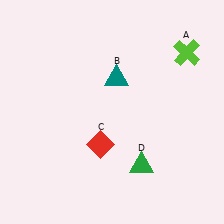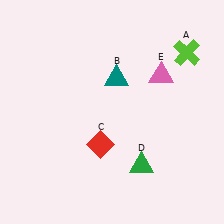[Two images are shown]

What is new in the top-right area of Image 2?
A pink triangle (E) was added in the top-right area of Image 2.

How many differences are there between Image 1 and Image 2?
There is 1 difference between the two images.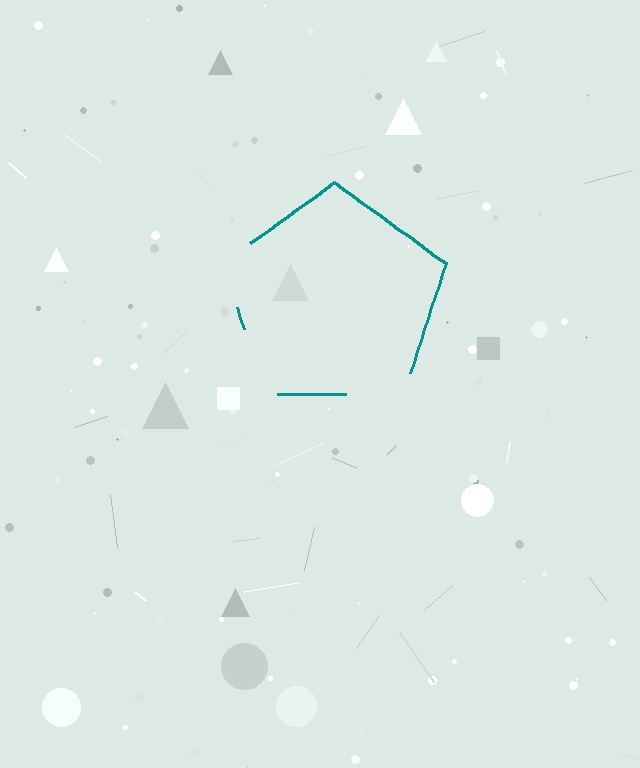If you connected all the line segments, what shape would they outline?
They would outline a pentagon.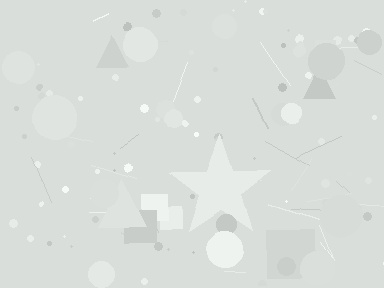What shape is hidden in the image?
A star is hidden in the image.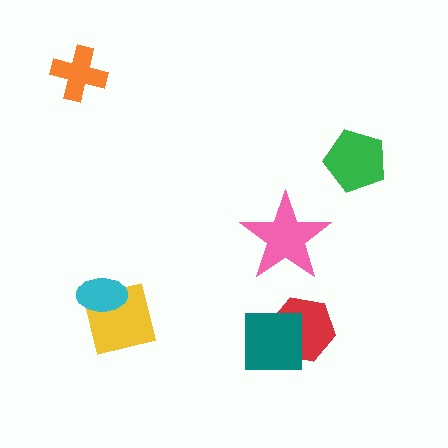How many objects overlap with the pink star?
0 objects overlap with the pink star.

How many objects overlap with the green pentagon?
0 objects overlap with the green pentagon.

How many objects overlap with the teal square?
1 object overlaps with the teal square.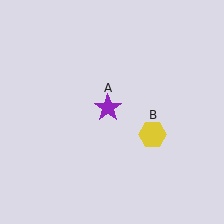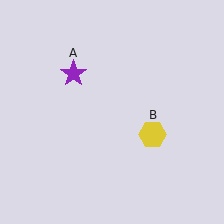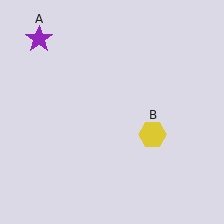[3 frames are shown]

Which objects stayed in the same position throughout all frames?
Yellow hexagon (object B) remained stationary.